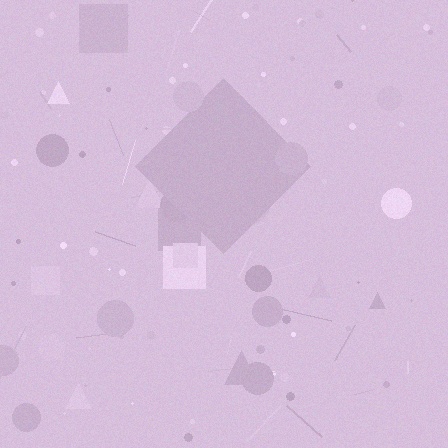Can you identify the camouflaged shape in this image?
The camouflaged shape is a diamond.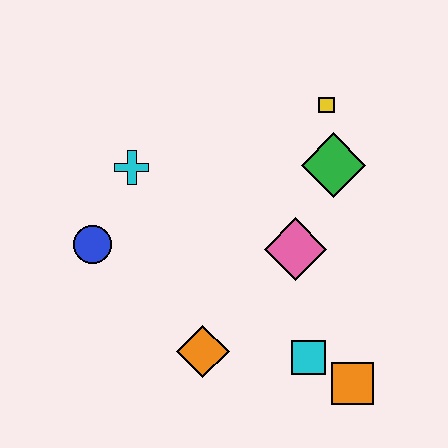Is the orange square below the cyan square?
Yes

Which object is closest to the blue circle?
The cyan cross is closest to the blue circle.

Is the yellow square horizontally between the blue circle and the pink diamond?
No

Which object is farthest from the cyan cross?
The orange square is farthest from the cyan cross.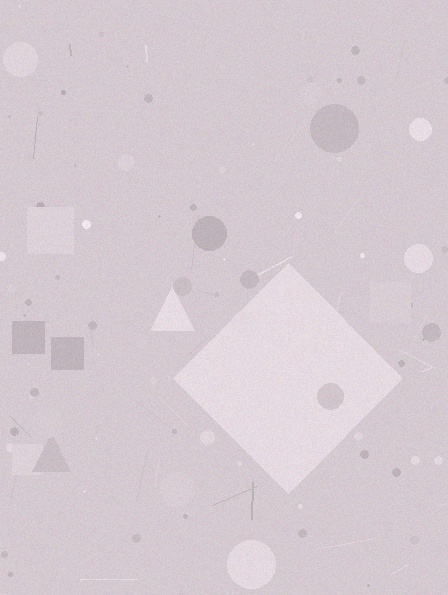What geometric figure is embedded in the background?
A diamond is embedded in the background.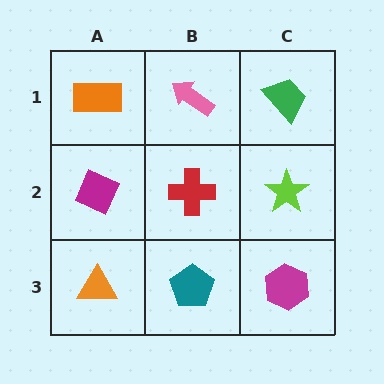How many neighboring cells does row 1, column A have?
2.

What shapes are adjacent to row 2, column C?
A green trapezoid (row 1, column C), a magenta hexagon (row 3, column C), a red cross (row 2, column B).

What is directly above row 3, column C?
A lime star.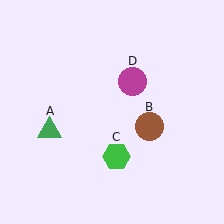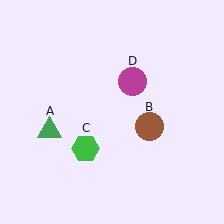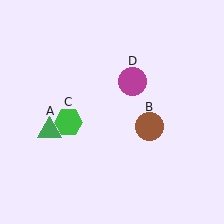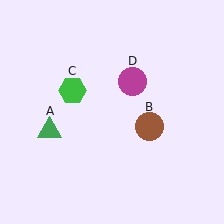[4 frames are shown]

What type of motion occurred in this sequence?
The green hexagon (object C) rotated clockwise around the center of the scene.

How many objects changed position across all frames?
1 object changed position: green hexagon (object C).